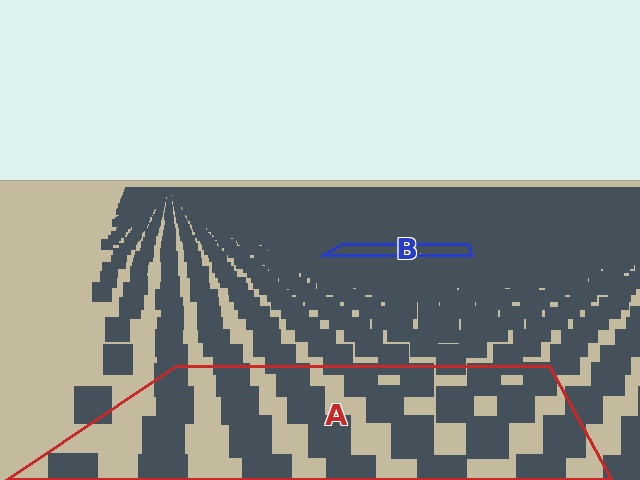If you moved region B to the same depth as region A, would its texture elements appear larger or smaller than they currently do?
They would appear larger. At a closer depth, the same texture elements are projected at a bigger on-screen size.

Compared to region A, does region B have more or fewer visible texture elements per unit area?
Region B has more texture elements per unit area — they are packed more densely because it is farther away.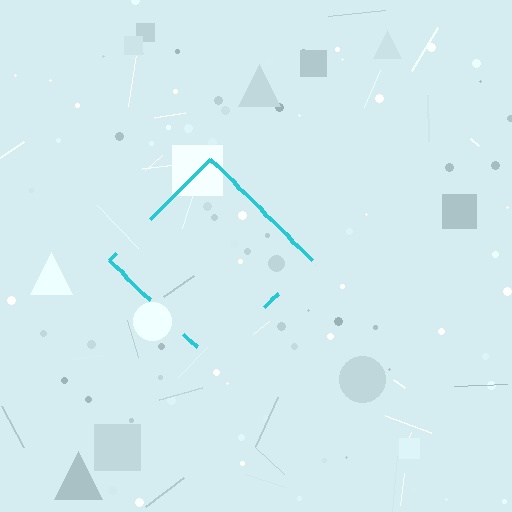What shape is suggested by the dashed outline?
The dashed outline suggests a diamond.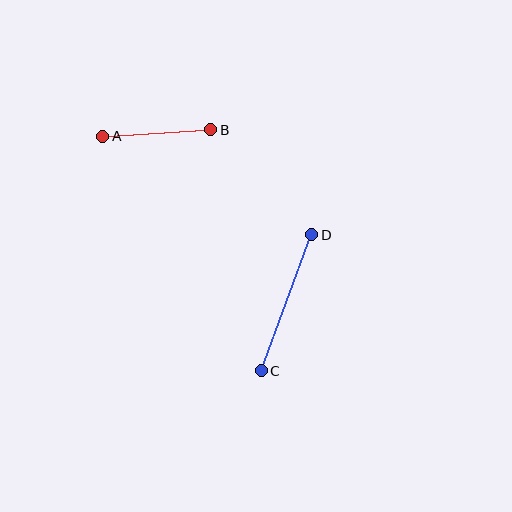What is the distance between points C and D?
The distance is approximately 145 pixels.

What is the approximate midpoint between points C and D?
The midpoint is at approximately (287, 303) pixels.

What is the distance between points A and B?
The distance is approximately 108 pixels.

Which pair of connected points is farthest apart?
Points C and D are farthest apart.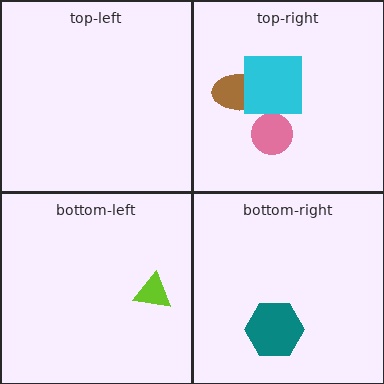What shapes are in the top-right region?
The pink circle, the brown ellipse, the cyan square.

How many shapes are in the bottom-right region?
1.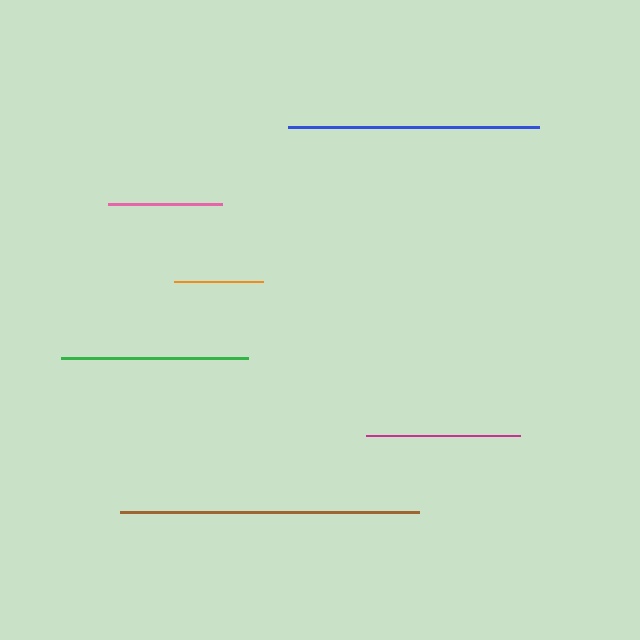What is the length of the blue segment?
The blue segment is approximately 252 pixels long.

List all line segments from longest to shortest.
From longest to shortest: brown, blue, green, magenta, pink, orange.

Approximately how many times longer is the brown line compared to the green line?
The brown line is approximately 1.6 times the length of the green line.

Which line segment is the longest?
The brown line is the longest at approximately 299 pixels.